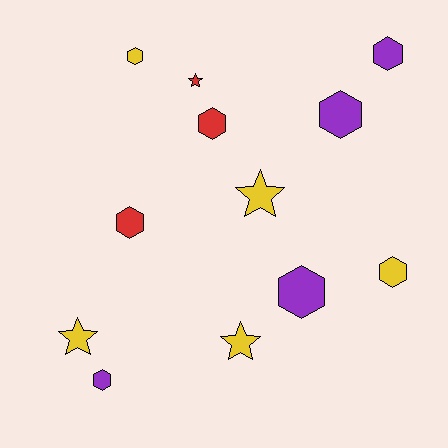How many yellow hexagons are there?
There are 2 yellow hexagons.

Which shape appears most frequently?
Hexagon, with 8 objects.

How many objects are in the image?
There are 12 objects.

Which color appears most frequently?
Yellow, with 5 objects.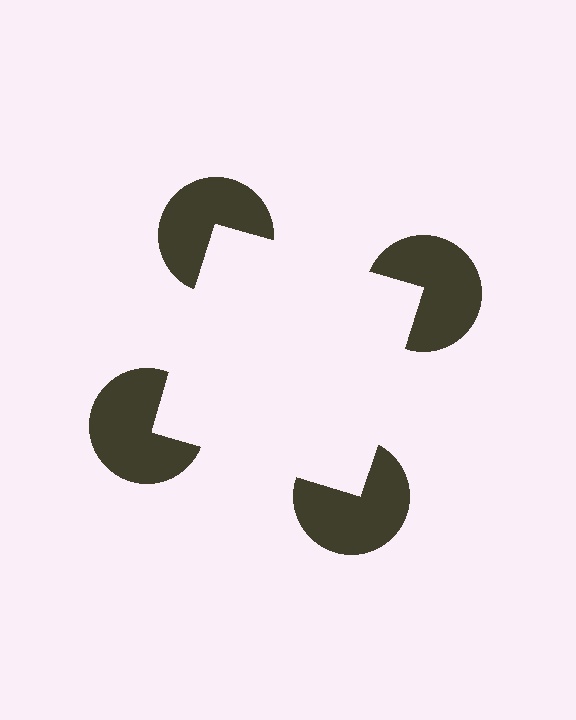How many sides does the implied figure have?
4 sides.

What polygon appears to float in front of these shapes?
An illusory square — its edges are inferred from the aligned wedge cuts in the pac-man discs, not physically drawn.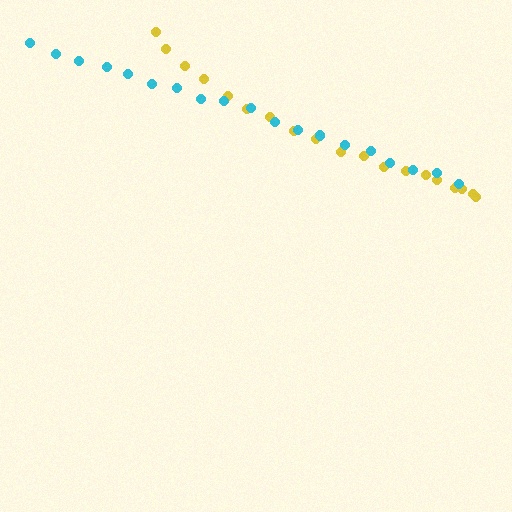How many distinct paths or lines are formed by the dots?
There are 2 distinct paths.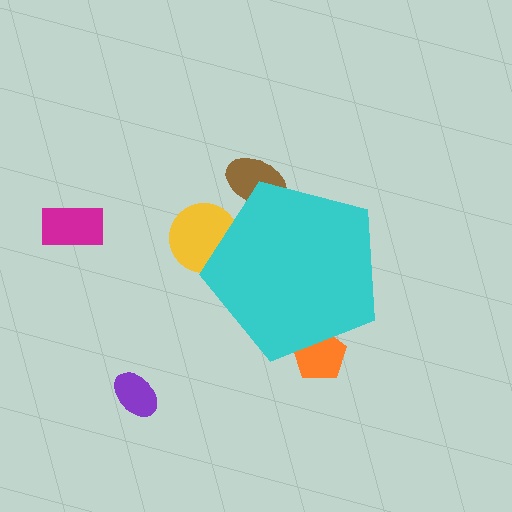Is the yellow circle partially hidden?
Yes, the yellow circle is partially hidden behind the cyan pentagon.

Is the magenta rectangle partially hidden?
No, the magenta rectangle is fully visible.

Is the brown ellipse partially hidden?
Yes, the brown ellipse is partially hidden behind the cyan pentagon.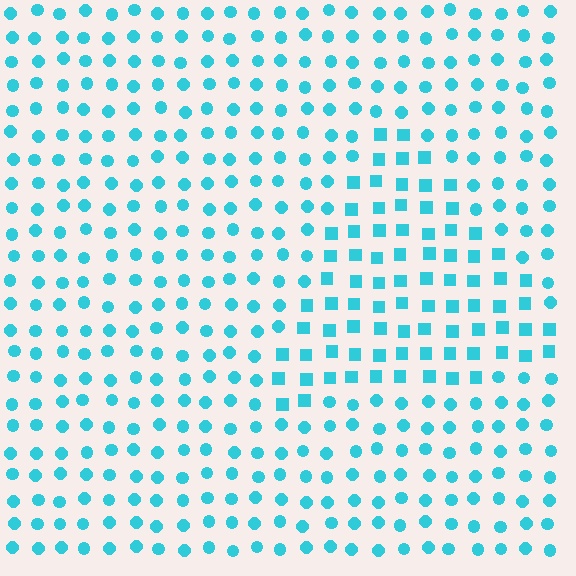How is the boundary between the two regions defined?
The boundary is defined by a change in element shape: squares inside vs. circles outside. All elements share the same color and spacing.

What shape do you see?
I see a triangle.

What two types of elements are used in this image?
The image uses squares inside the triangle region and circles outside it.